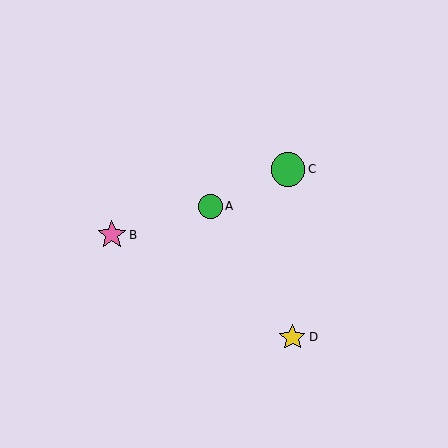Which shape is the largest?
The green circle (labeled C) is the largest.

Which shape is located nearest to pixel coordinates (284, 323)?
The yellow star (labeled D) at (292, 337) is nearest to that location.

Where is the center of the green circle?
The center of the green circle is at (210, 206).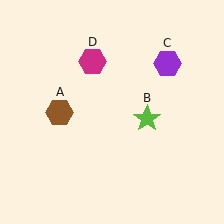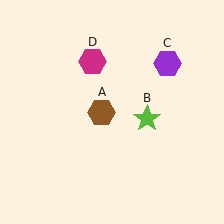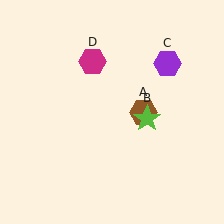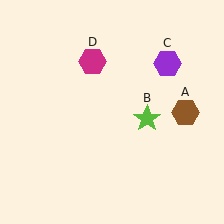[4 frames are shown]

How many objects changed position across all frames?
1 object changed position: brown hexagon (object A).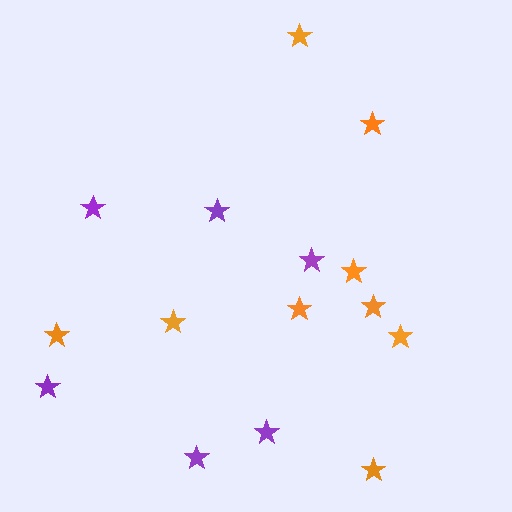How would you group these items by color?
There are 2 groups: one group of purple stars (6) and one group of orange stars (9).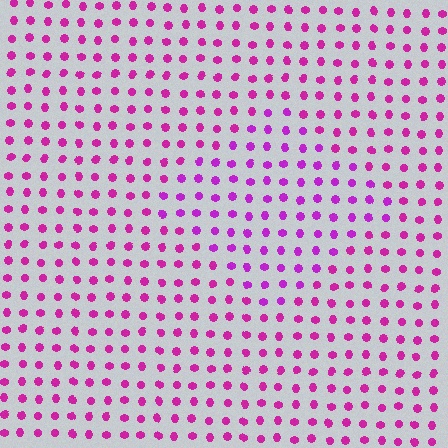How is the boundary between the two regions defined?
The boundary is defined purely by a slight shift in hue (about 20 degrees). Spacing, size, and orientation are identical on both sides.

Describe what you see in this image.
The image is filled with small magenta elements in a uniform arrangement. A diamond-shaped region is visible where the elements are tinted to a slightly different hue, forming a subtle color boundary.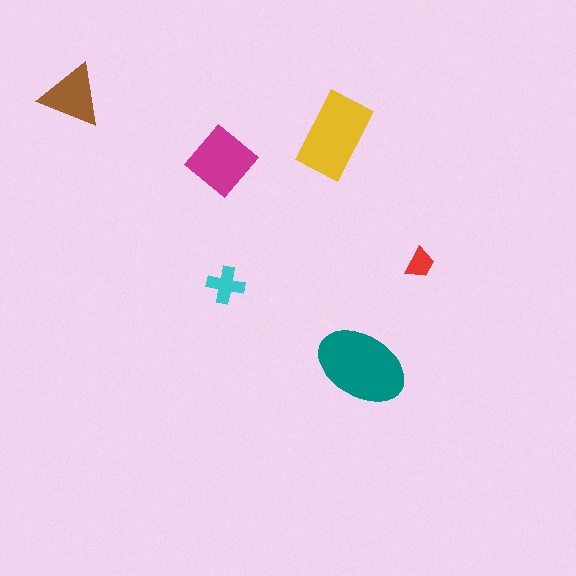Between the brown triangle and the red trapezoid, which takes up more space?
The brown triangle.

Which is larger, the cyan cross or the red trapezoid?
The cyan cross.